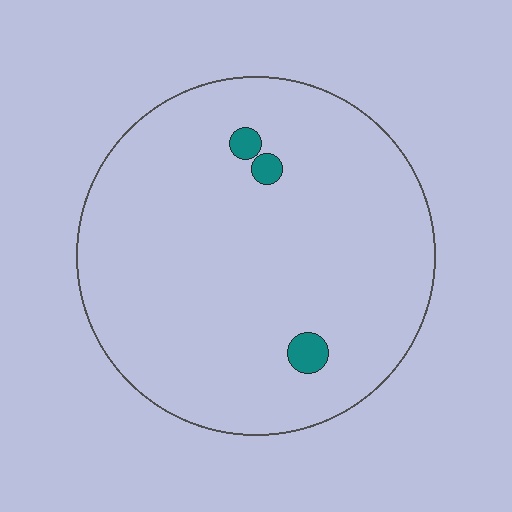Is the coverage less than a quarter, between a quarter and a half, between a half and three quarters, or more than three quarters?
Less than a quarter.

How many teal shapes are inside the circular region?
3.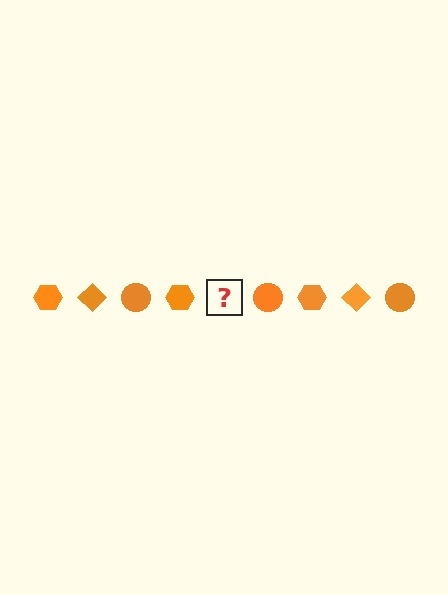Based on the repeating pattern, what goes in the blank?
The blank should be an orange diamond.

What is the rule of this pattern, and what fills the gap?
The rule is that the pattern cycles through hexagon, diamond, circle shapes in orange. The gap should be filled with an orange diamond.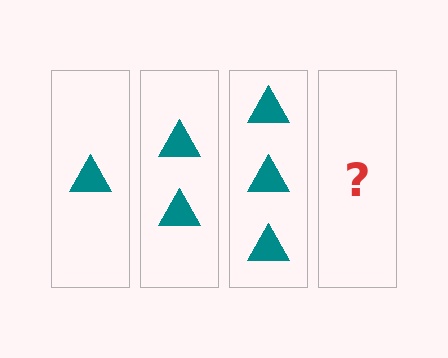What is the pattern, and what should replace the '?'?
The pattern is that each step adds one more triangle. The '?' should be 4 triangles.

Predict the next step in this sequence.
The next step is 4 triangles.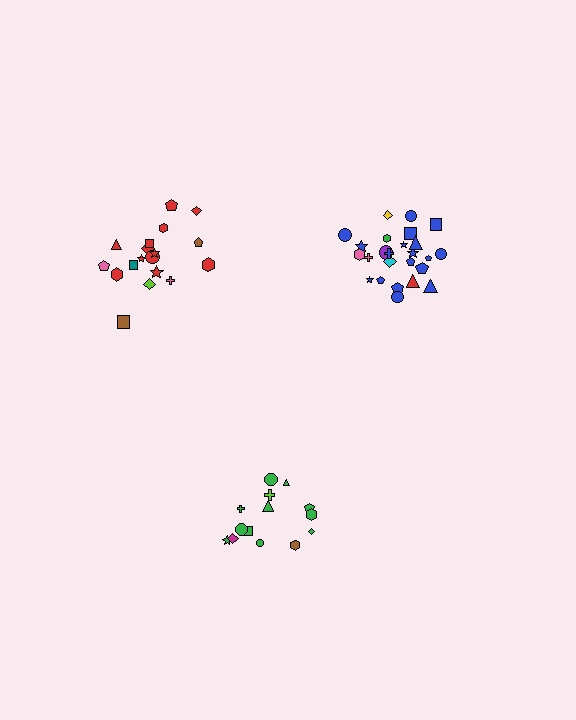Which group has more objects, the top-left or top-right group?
The top-right group.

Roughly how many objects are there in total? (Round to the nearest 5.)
Roughly 60 objects in total.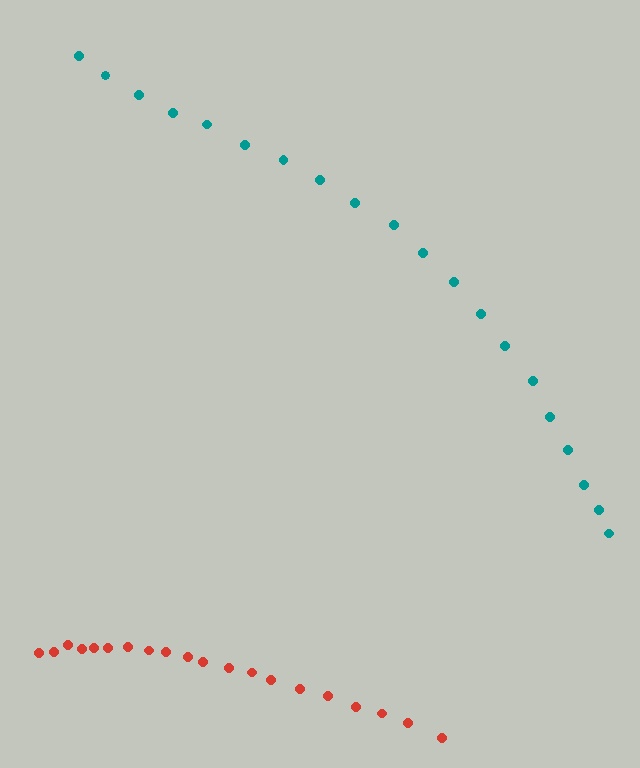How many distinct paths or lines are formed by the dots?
There are 2 distinct paths.